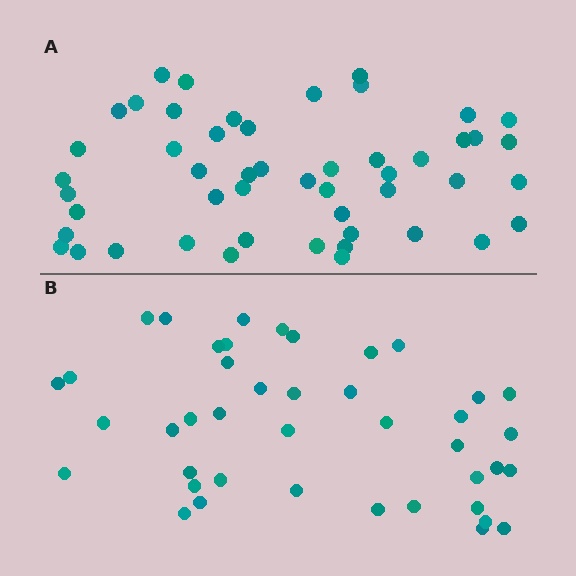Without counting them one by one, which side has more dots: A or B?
Region A (the top region) has more dots.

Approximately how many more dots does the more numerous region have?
Region A has roughly 8 or so more dots than region B.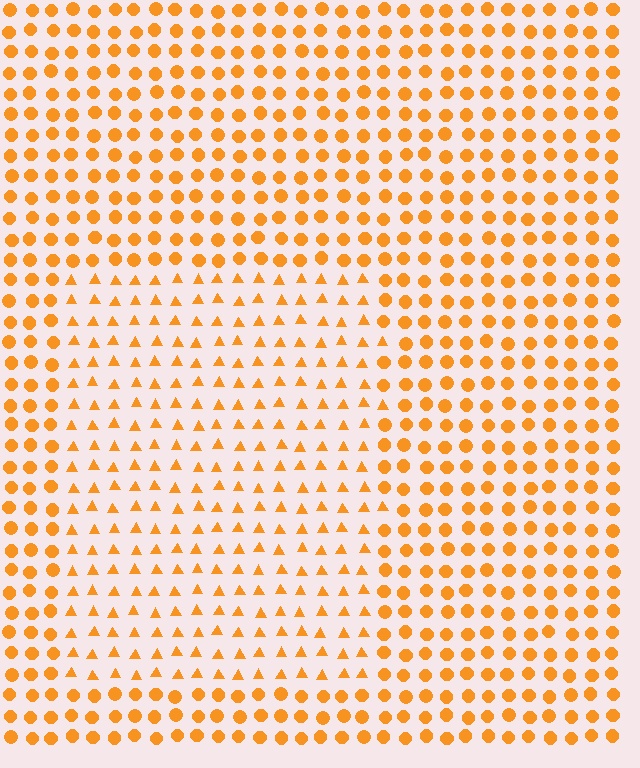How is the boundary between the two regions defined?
The boundary is defined by a change in element shape: triangles inside vs. circles outside. All elements share the same color and spacing.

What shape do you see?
I see a rectangle.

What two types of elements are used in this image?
The image uses triangles inside the rectangle region and circles outside it.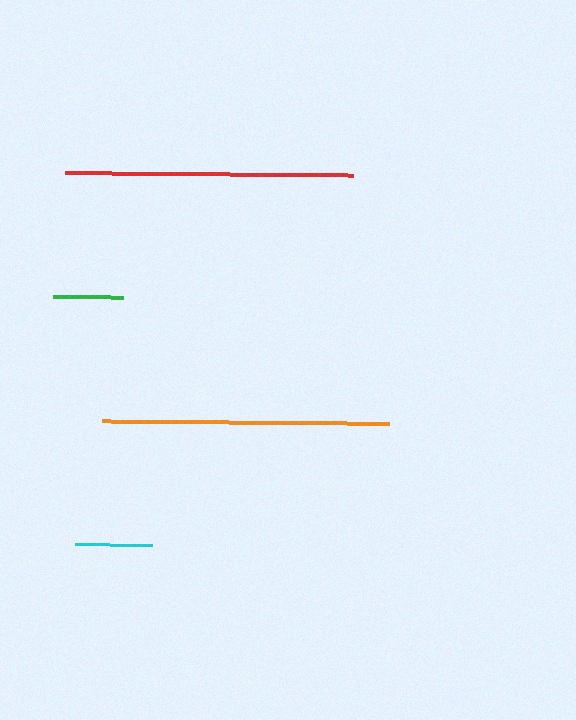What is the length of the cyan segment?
The cyan segment is approximately 78 pixels long.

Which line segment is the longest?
The red line is the longest at approximately 289 pixels.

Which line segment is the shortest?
The green line is the shortest at approximately 70 pixels.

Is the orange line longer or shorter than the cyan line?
The orange line is longer than the cyan line.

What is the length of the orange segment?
The orange segment is approximately 287 pixels long.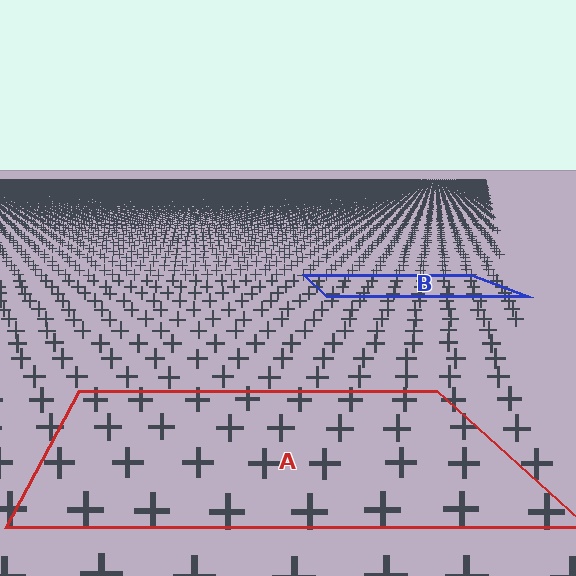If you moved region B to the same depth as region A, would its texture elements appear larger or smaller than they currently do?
They would appear larger. At a closer depth, the same texture elements are projected at a bigger on-screen size.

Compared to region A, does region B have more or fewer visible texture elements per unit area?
Region B has more texture elements per unit area — they are packed more densely because it is farther away.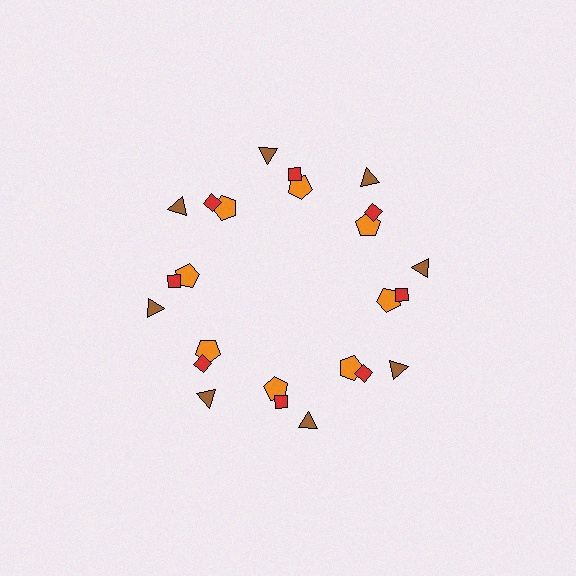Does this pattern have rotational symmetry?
Yes, this pattern has 8-fold rotational symmetry. It looks the same after rotating 45 degrees around the center.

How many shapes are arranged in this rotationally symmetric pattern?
There are 24 shapes, arranged in 8 groups of 3.